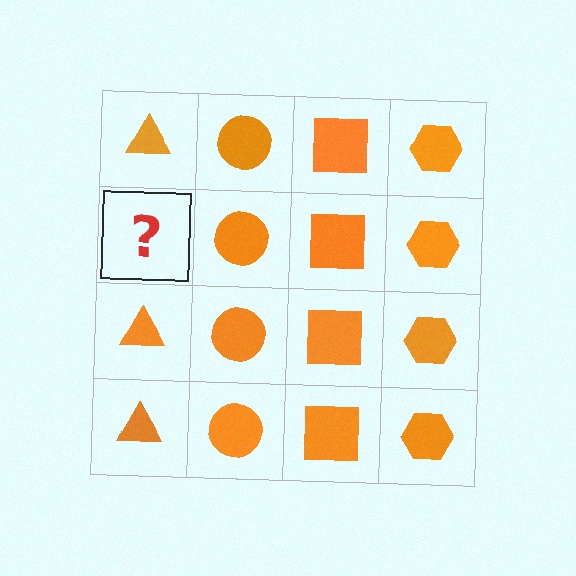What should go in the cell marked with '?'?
The missing cell should contain an orange triangle.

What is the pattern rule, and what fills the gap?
The rule is that each column has a consistent shape. The gap should be filled with an orange triangle.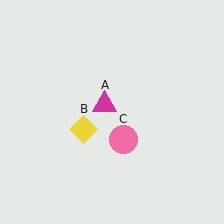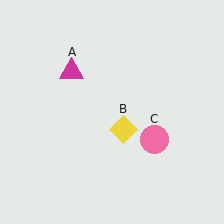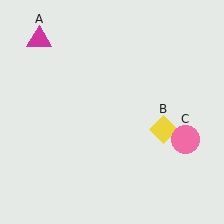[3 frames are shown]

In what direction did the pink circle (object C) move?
The pink circle (object C) moved right.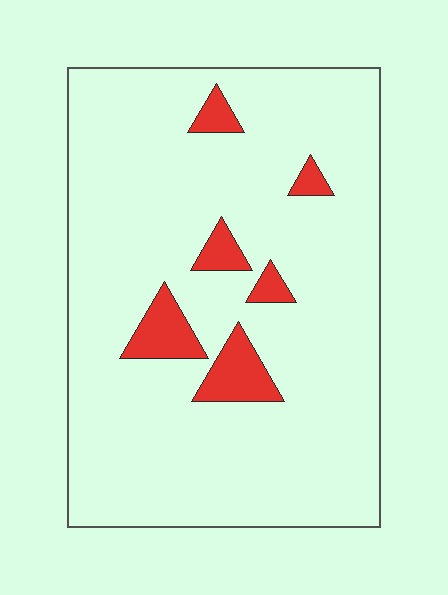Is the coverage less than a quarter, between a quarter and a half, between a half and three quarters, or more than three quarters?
Less than a quarter.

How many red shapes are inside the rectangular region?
6.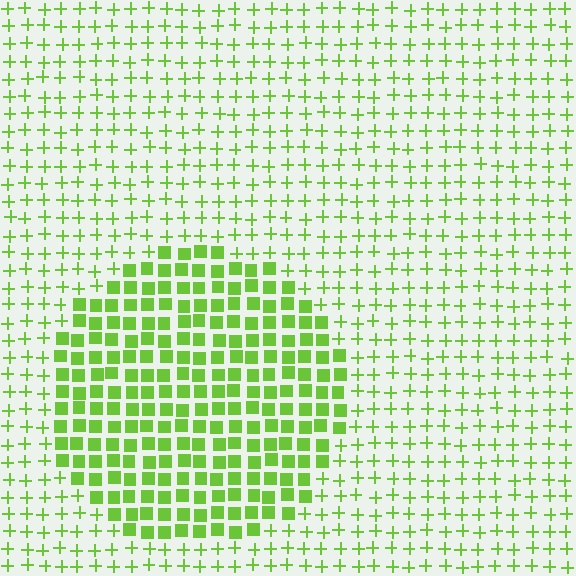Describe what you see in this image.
The image is filled with small lime elements arranged in a uniform grid. A circle-shaped region contains squares, while the surrounding area contains plus signs. The boundary is defined purely by the change in element shape.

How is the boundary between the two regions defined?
The boundary is defined by a change in element shape: squares inside vs. plus signs outside. All elements share the same color and spacing.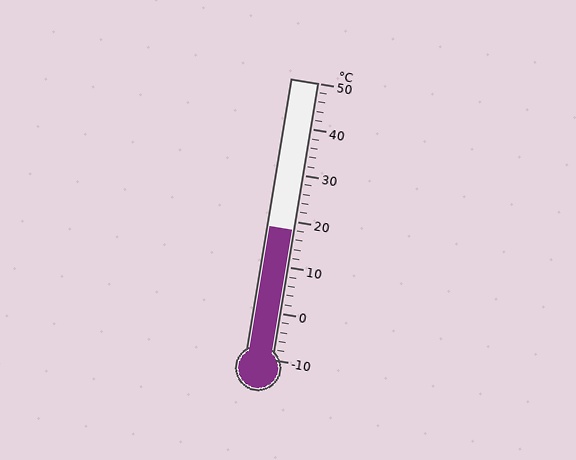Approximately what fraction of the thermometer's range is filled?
The thermometer is filled to approximately 45% of its range.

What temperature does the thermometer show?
The thermometer shows approximately 18°C.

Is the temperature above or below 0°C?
The temperature is above 0°C.